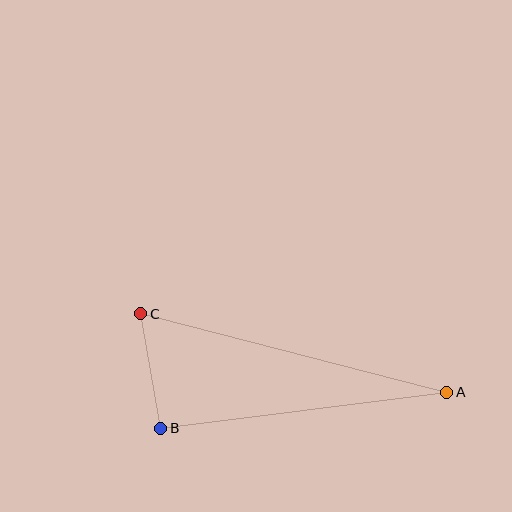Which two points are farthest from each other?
Points A and C are farthest from each other.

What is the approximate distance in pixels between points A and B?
The distance between A and B is approximately 289 pixels.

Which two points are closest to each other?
Points B and C are closest to each other.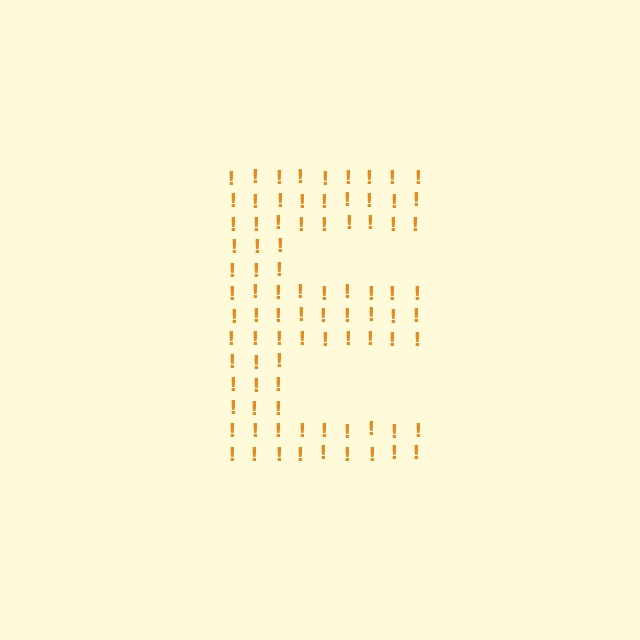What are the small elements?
The small elements are exclamation marks.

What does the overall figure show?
The overall figure shows the letter E.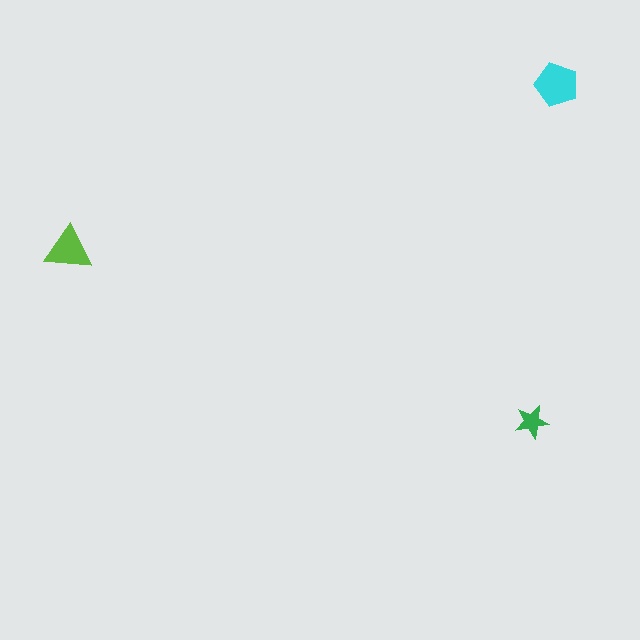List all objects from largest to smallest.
The cyan pentagon, the lime triangle, the green star.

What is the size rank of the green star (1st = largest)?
3rd.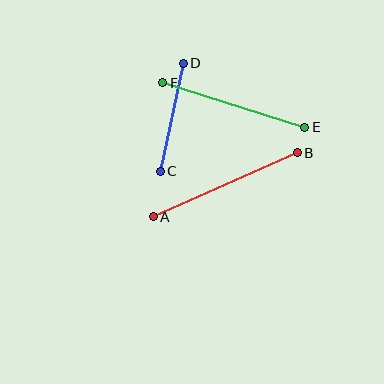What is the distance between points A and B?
The distance is approximately 158 pixels.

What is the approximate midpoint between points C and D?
The midpoint is at approximately (172, 117) pixels.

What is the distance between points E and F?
The distance is approximately 149 pixels.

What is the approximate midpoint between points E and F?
The midpoint is at approximately (234, 105) pixels.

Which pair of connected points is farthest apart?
Points A and B are farthest apart.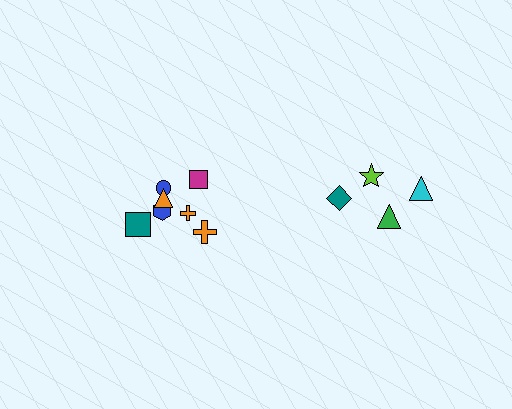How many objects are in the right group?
There are 4 objects.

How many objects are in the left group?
There are 7 objects.